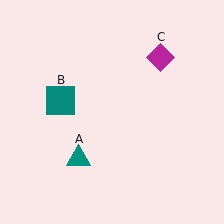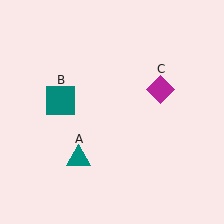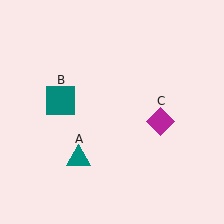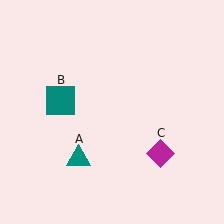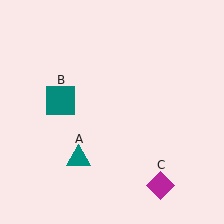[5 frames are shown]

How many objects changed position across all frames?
1 object changed position: magenta diamond (object C).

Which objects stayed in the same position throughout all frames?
Teal triangle (object A) and teal square (object B) remained stationary.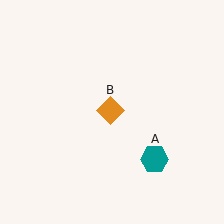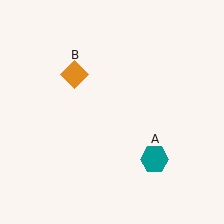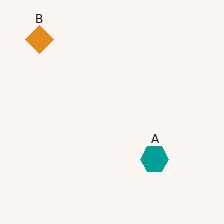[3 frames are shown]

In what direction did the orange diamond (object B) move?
The orange diamond (object B) moved up and to the left.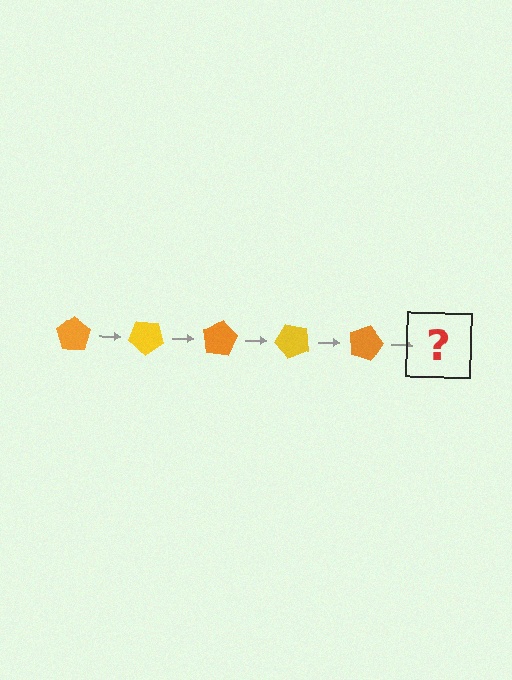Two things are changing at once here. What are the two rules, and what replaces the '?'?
The two rules are that it rotates 40 degrees each step and the color cycles through orange and yellow. The '?' should be a yellow pentagon, rotated 200 degrees from the start.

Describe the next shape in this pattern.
It should be a yellow pentagon, rotated 200 degrees from the start.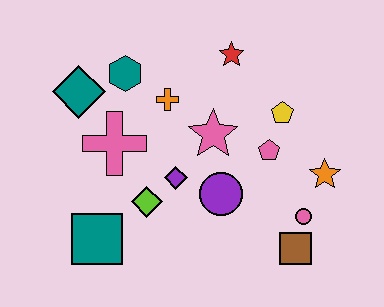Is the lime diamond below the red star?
Yes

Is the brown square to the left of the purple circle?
No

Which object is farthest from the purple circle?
The teal diamond is farthest from the purple circle.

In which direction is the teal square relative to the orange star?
The teal square is to the left of the orange star.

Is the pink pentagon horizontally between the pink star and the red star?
No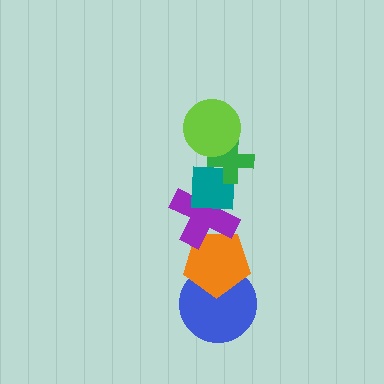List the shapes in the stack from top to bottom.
From top to bottom: the lime circle, the green cross, the teal square, the purple cross, the orange pentagon, the blue circle.